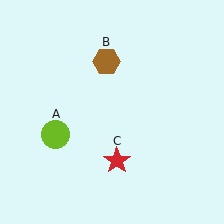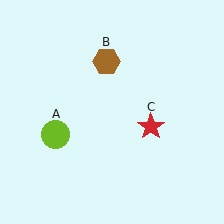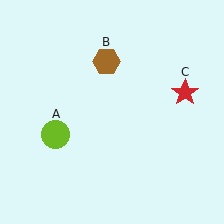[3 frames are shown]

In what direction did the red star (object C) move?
The red star (object C) moved up and to the right.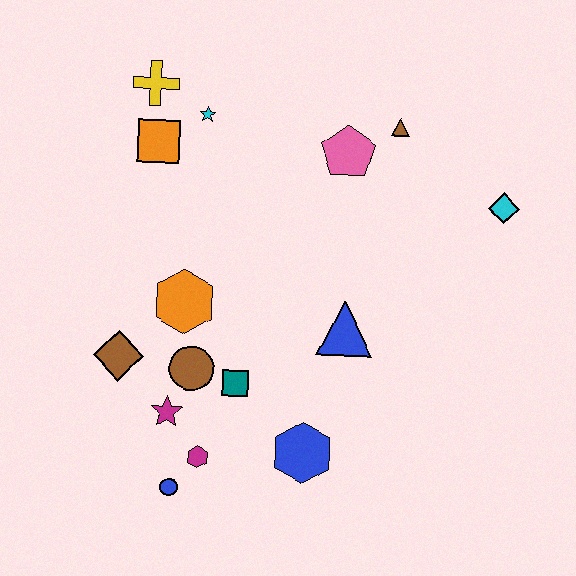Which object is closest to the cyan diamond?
The brown triangle is closest to the cyan diamond.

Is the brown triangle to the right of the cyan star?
Yes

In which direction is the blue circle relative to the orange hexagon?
The blue circle is below the orange hexagon.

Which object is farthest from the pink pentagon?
The blue circle is farthest from the pink pentagon.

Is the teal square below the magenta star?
No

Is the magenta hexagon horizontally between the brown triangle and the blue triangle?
No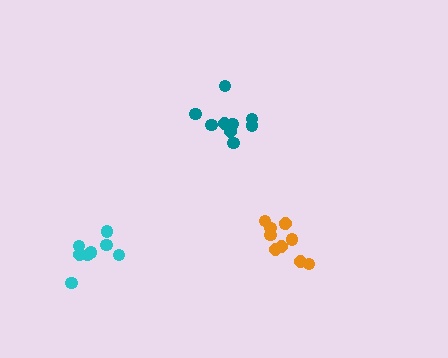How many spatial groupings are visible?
There are 3 spatial groupings.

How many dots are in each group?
Group 1: 8 dots, Group 2: 9 dots, Group 3: 10 dots (27 total).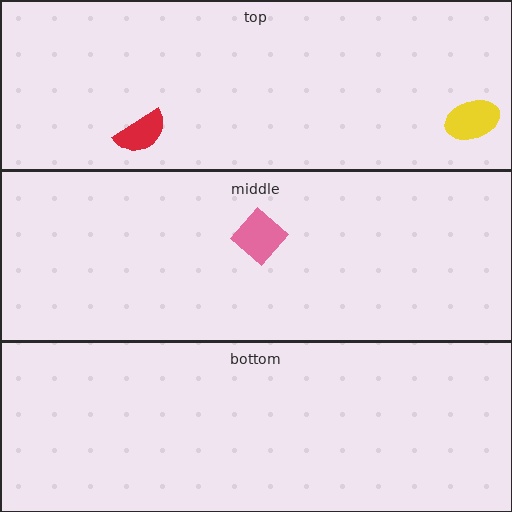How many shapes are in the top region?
2.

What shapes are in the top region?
The yellow ellipse, the red semicircle.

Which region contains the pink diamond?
The middle region.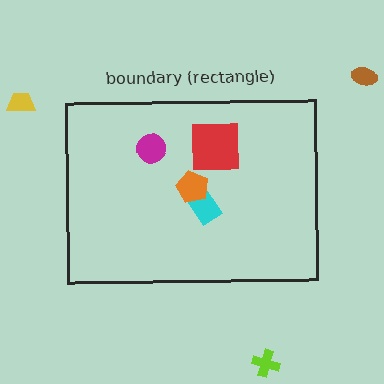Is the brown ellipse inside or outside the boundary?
Outside.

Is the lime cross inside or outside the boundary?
Outside.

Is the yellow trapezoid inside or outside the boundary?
Outside.